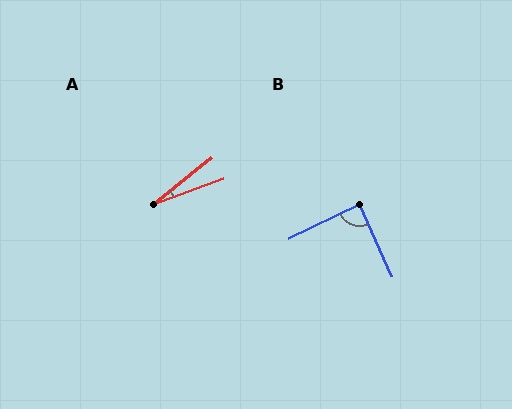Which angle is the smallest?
A, at approximately 18 degrees.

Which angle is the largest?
B, at approximately 88 degrees.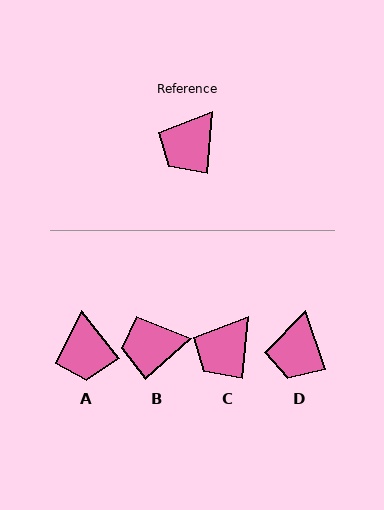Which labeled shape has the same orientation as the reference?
C.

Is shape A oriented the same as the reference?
No, it is off by about 43 degrees.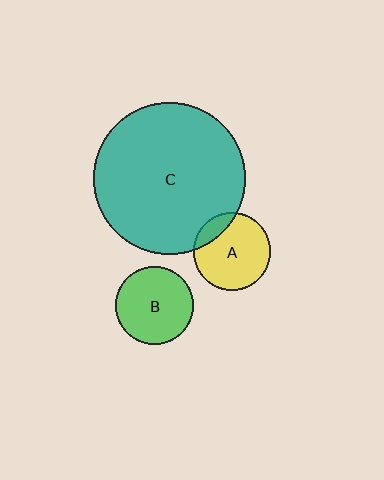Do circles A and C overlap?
Yes.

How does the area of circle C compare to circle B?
Approximately 3.8 times.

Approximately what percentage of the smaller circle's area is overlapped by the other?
Approximately 15%.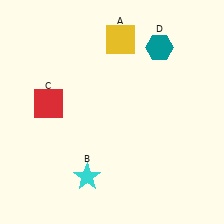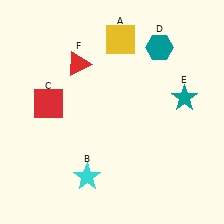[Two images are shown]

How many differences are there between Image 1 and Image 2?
There are 2 differences between the two images.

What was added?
A teal star (E), a red triangle (F) were added in Image 2.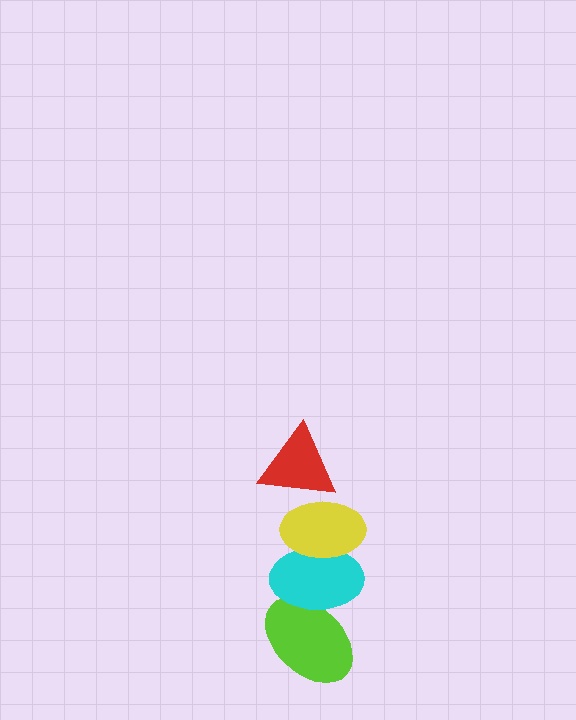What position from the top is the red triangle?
The red triangle is 1st from the top.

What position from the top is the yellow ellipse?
The yellow ellipse is 2nd from the top.